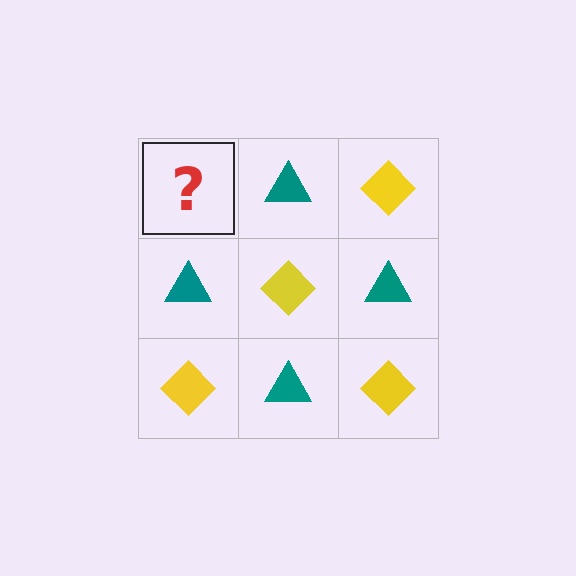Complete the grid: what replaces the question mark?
The question mark should be replaced with a yellow diamond.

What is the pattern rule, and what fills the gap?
The rule is that it alternates yellow diamond and teal triangle in a checkerboard pattern. The gap should be filled with a yellow diamond.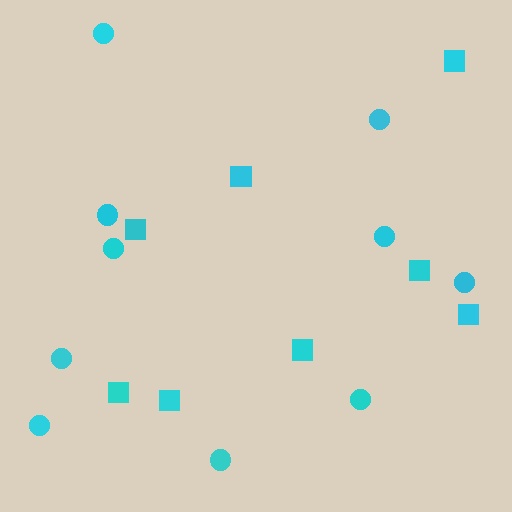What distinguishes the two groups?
There are 2 groups: one group of squares (8) and one group of circles (10).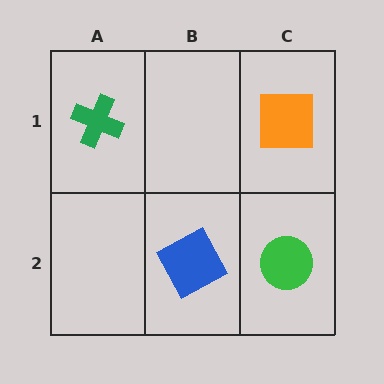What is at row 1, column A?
A green cross.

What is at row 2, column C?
A green circle.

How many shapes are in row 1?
2 shapes.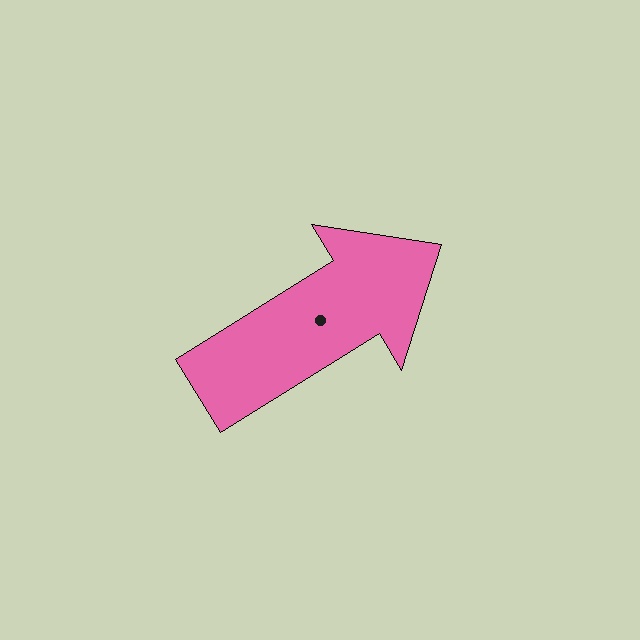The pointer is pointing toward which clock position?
Roughly 2 o'clock.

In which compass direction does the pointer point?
Northeast.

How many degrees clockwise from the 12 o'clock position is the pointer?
Approximately 58 degrees.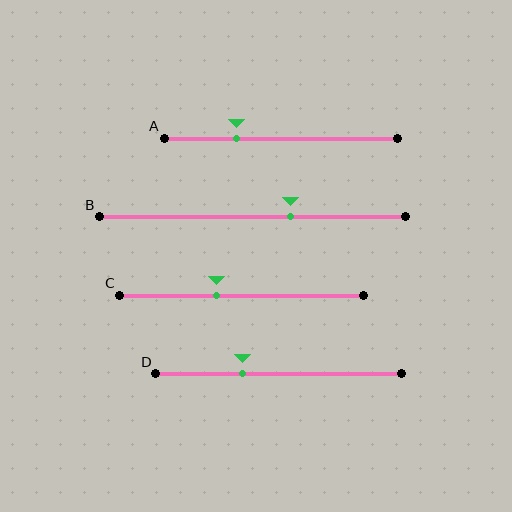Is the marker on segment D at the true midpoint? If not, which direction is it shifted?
No, the marker on segment D is shifted to the left by about 15% of the segment length.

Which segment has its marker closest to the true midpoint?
Segment C has its marker closest to the true midpoint.